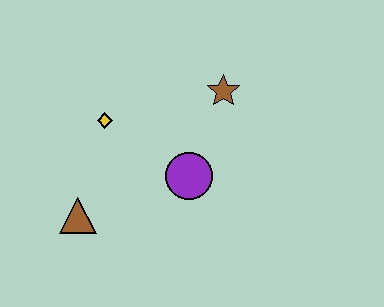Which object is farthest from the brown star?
The brown triangle is farthest from the brown star.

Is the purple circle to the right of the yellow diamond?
Yes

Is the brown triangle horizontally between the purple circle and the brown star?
No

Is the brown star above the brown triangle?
Yes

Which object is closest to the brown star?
The purple circle is closest to the brown star.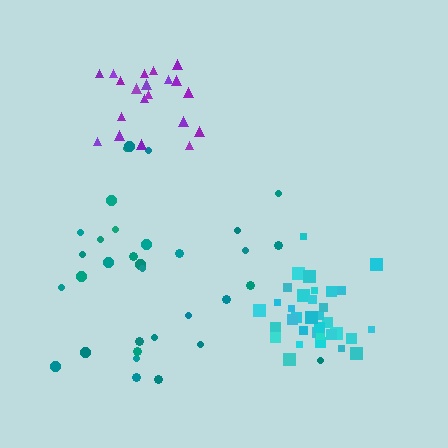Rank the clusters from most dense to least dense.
cyan, purple, teal.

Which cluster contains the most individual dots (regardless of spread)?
Teal (34).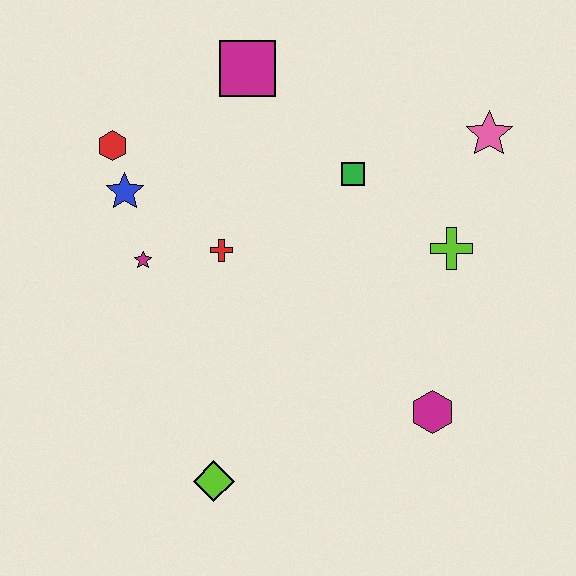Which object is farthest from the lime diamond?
The pink star is farthest from the lime diamond.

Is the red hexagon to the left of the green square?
Yes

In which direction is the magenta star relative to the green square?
The magenta star is to the left of the green square.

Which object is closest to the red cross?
The magenta star is closest to the red cross.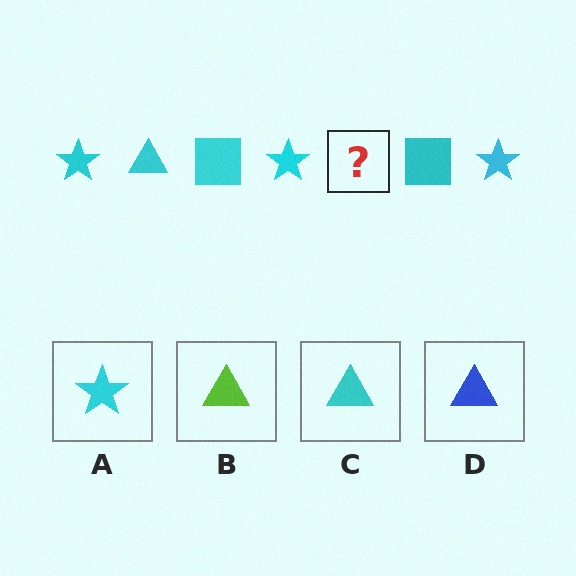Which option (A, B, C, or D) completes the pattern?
C.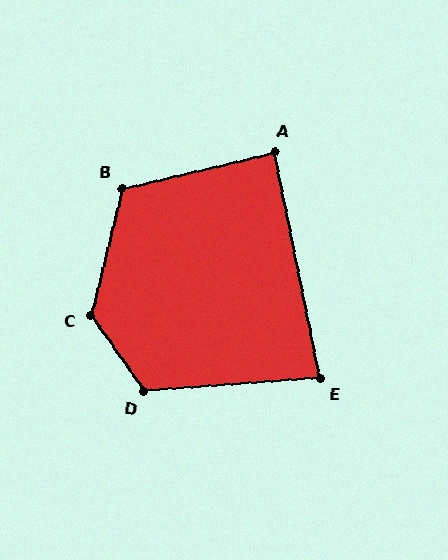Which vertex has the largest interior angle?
C, at approximately 132 degrees.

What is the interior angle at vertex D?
Approximately 120 degrees (obtuse).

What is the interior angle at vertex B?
Approximately 117 degrees (obtuse).